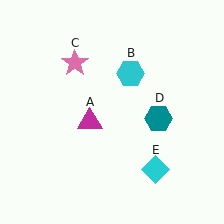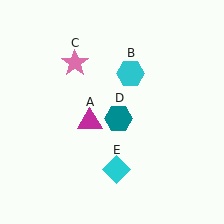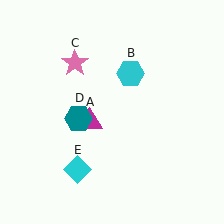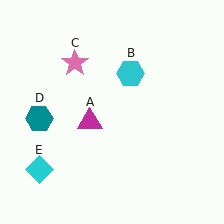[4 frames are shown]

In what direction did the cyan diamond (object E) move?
The cyan diamond (object E) moved left.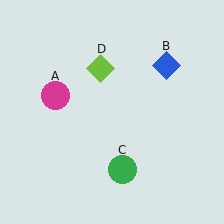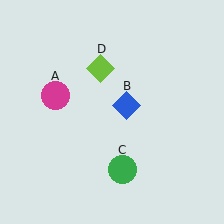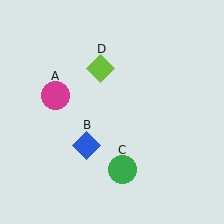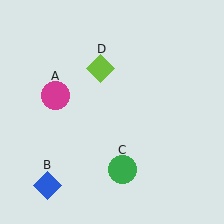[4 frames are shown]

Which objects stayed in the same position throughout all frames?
Magenta circle (object A) and green circle (object C) and lime diamond (object D) remained stationary.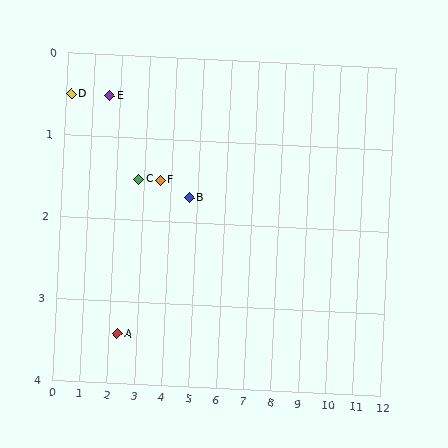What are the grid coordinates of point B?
Point B is at approximately (4.7, 1.7).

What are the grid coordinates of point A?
Point A is at approximately (2.3, 3.4).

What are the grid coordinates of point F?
Point F is at approximately (3.6, 1.5).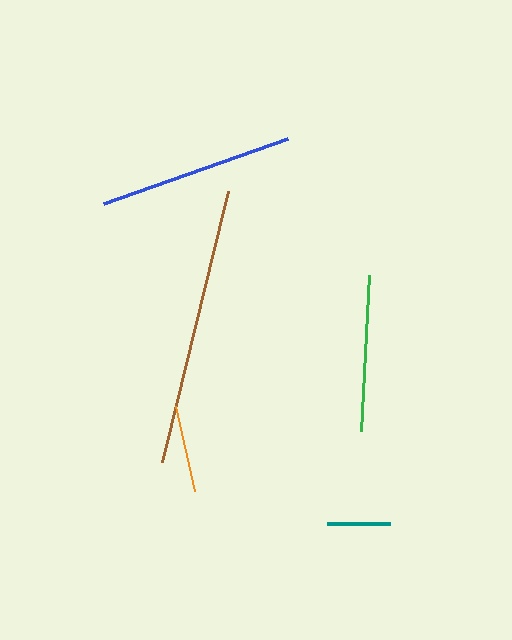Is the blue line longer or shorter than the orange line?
The blue line is longer than the orange line.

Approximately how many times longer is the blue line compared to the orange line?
The blue line is approximately 2.2 times the length of the orange line.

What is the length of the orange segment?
The orange segment is approximately 88 pixels long.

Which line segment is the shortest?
The teal line is the shortest at approximately 63 pixels.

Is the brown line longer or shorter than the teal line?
The brown line is longer than the teal line.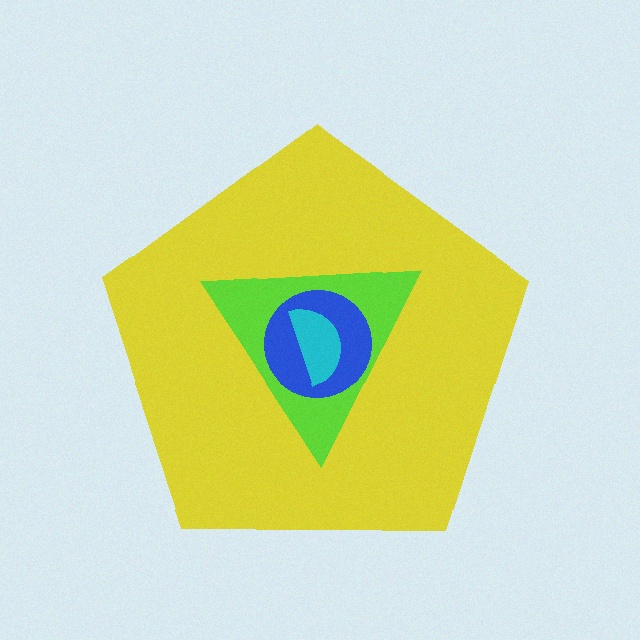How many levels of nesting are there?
4.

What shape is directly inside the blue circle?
The cyan semicircle.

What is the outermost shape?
The yellow pentagon.